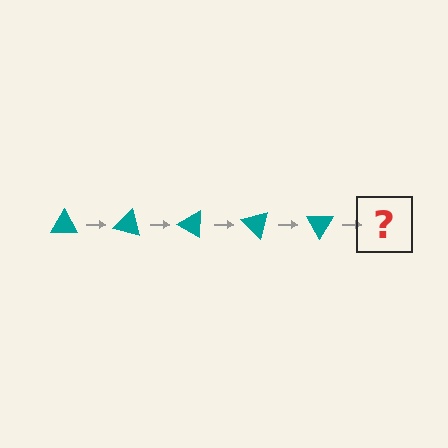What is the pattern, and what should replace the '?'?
The pattern is that the triangle rotates 15 degrees each step. The '?' should be a teal triangle rotated 75 degrees.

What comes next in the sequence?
The next element should be a teal triangle rotated 75 degrees.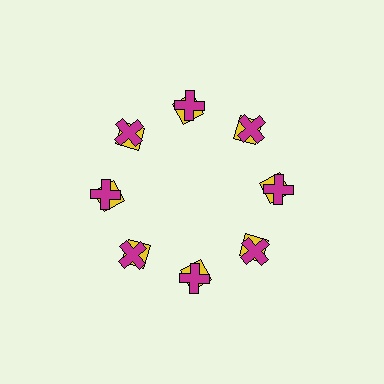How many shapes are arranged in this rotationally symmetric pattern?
There are 16 shapes, arranged in 8 groups of 2.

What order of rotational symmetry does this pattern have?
This pattern has 8-fold rotational symmetry.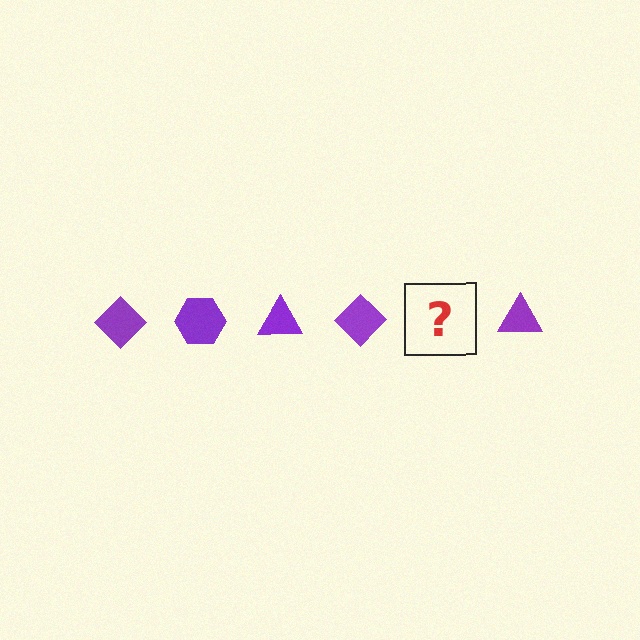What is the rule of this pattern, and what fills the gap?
The rule is that the pattern cycles through diamond, hexagon, triangle shapes in purple. The gap should be filled with a purple hexagon.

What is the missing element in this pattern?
The missing element is a purple hexagon.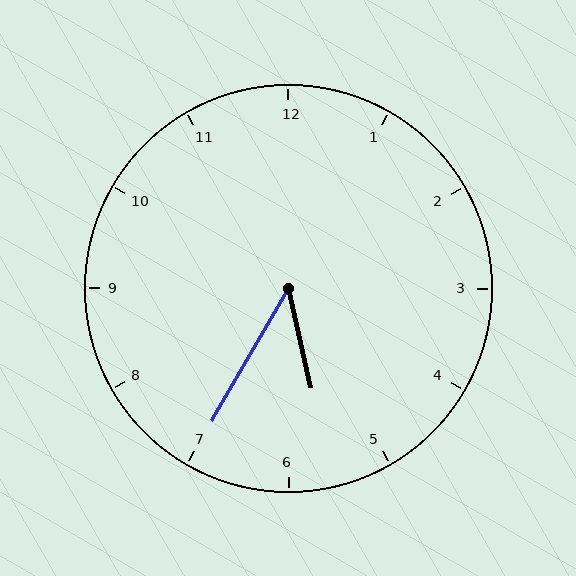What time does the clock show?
5:35.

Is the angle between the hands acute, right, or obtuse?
It is acute.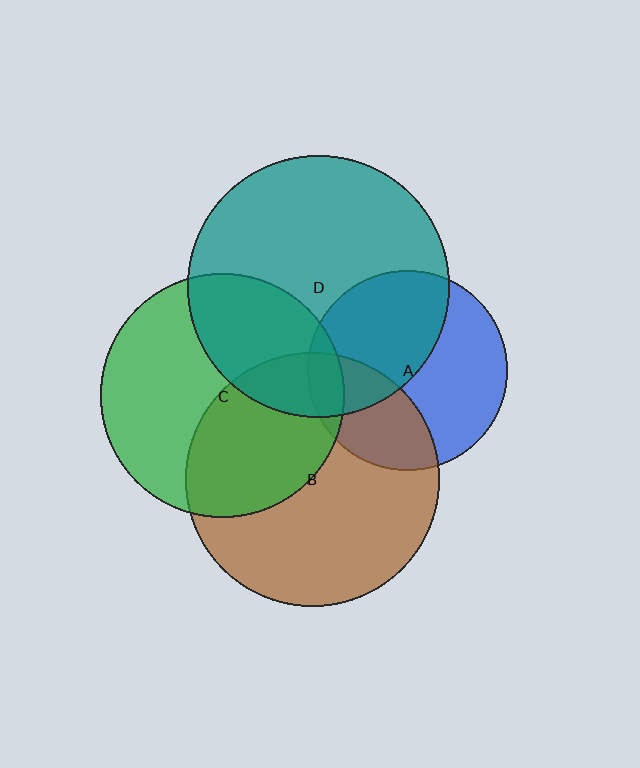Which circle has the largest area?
Circle D (teal).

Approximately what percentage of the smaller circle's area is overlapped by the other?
Approximately 30%.